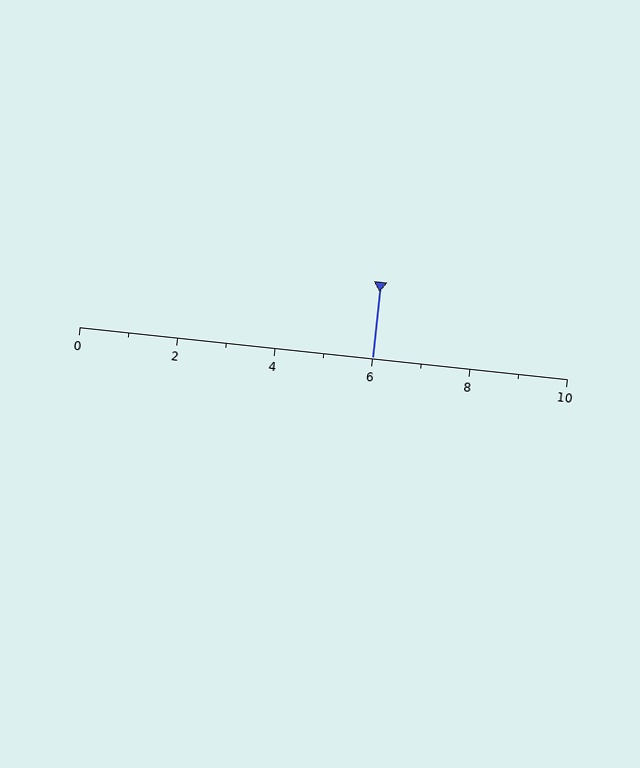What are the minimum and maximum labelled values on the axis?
The axis runs from 0 to 10.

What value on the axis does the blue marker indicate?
The marker indicates approximately 6.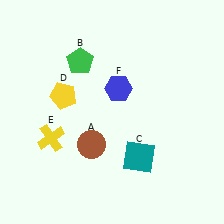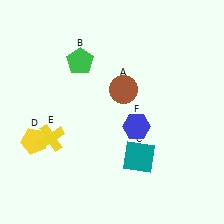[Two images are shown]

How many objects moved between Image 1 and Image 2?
3 objects moved between the two images.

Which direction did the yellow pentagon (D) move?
The yellow pentagon (D) moved down.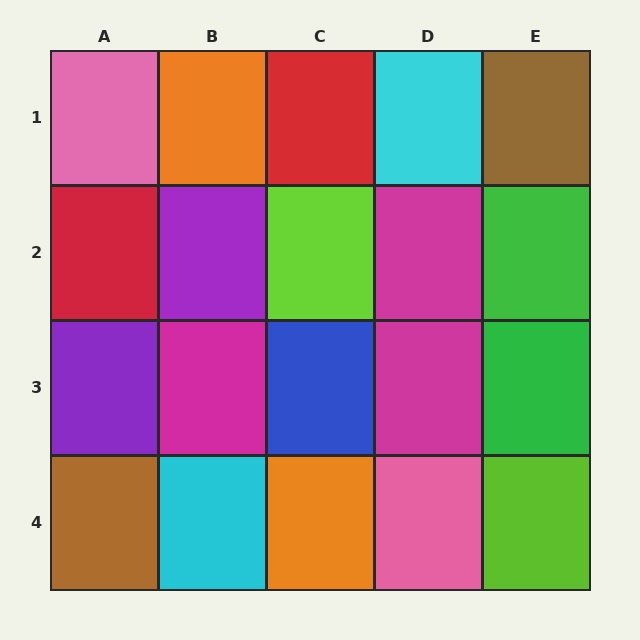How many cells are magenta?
3 cells are magenta.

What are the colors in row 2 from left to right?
Red, purple, lime, magenta, green.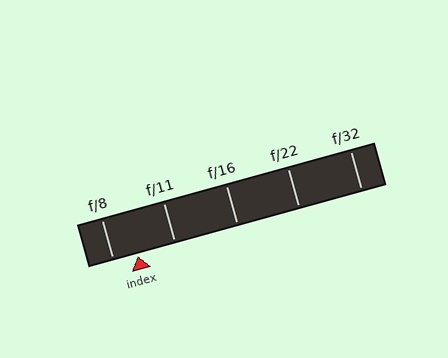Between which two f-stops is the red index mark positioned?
The index mark is between f/8 and f/11.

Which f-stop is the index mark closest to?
The index mark is closest to f/8.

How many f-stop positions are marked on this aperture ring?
There are 5 f-stop positions marked.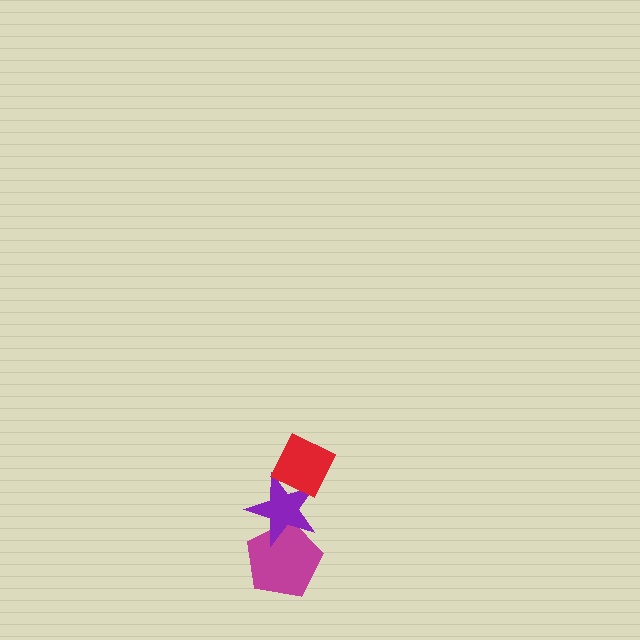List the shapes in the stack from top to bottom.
From top to bottom: the red diamond, the purple star, the magenta pentagon.